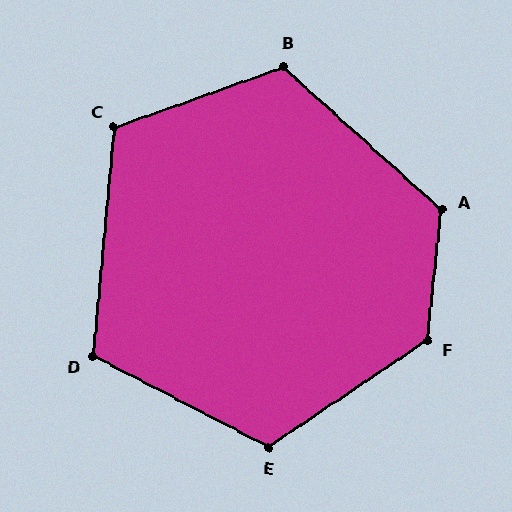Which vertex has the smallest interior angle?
D, at approximately 112 degrees.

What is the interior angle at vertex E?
Approximately 119 degrees (obtuse).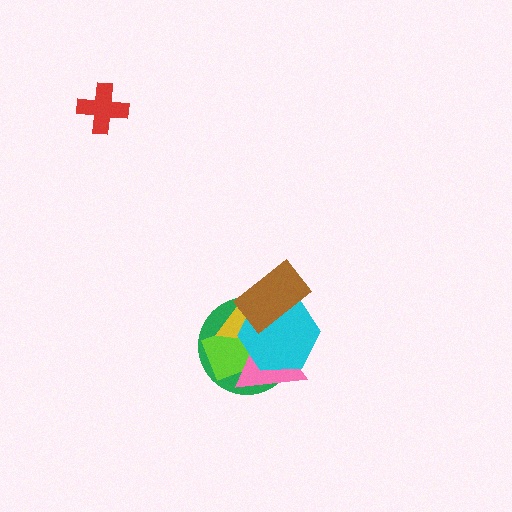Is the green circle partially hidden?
Yes, it is partially covered by another shape.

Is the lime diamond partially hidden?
Yes, it is partially covered by another shape.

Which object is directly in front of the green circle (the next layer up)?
The lime diamond is directly in front of the green circle.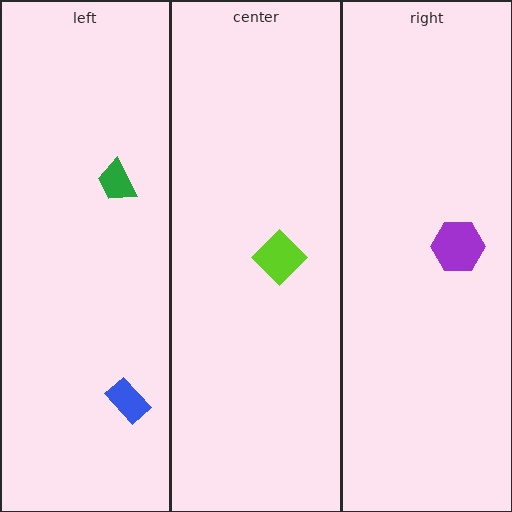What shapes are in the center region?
The lime diamond.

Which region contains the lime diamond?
The center region.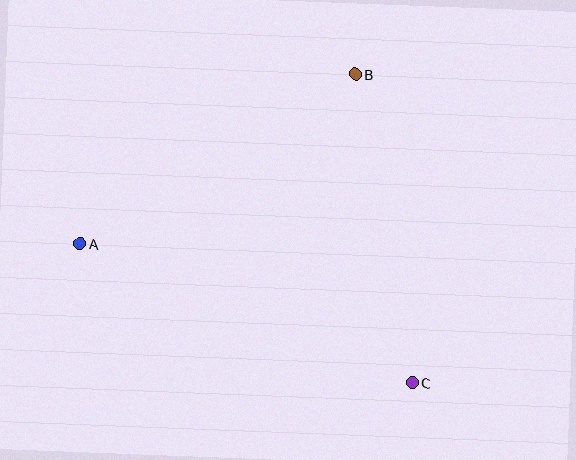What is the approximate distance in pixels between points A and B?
The distance between A and B is approximately 323 pixels.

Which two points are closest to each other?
Points B and C are closest to each other.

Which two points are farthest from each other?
Points A and C are farthest from each other.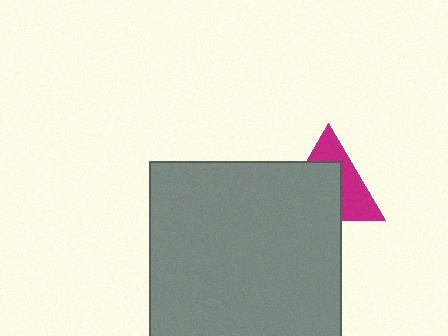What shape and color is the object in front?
The object in front is a gray square.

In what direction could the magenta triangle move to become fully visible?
The magenta triangle could move toward the upper-right. That would shift it out from behind the gray square entirely.